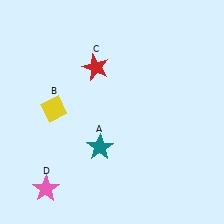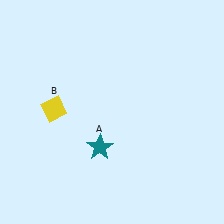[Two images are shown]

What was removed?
The red star (C), the pink star (D) were removed in Image 2.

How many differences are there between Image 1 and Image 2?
There are 2 differences between the two images.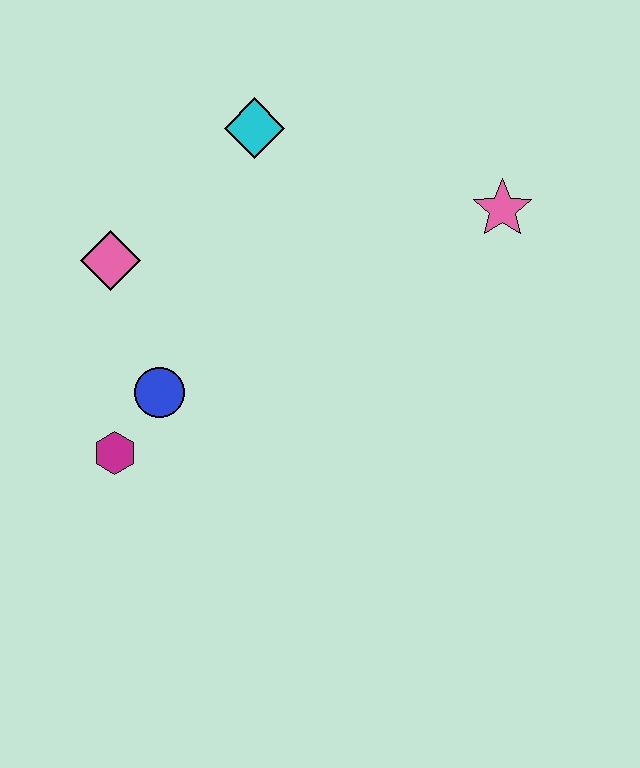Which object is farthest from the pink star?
The magenta hexagon is farthest from the pink star.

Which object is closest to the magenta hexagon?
The blue circle is closest to the magenta hexagon.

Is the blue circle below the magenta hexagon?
No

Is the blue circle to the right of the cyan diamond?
No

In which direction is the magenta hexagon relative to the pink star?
The magenta hexagon is to the left of the pink star.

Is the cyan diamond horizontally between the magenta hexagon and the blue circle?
No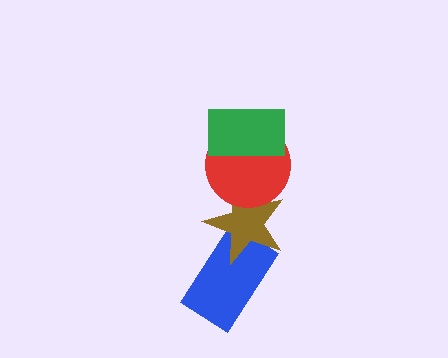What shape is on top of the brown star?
The red circle is on top of the brown star.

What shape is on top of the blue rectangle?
The brown star is on top of the blue rectangle.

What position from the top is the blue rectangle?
The blue rectangle is 4th from the top.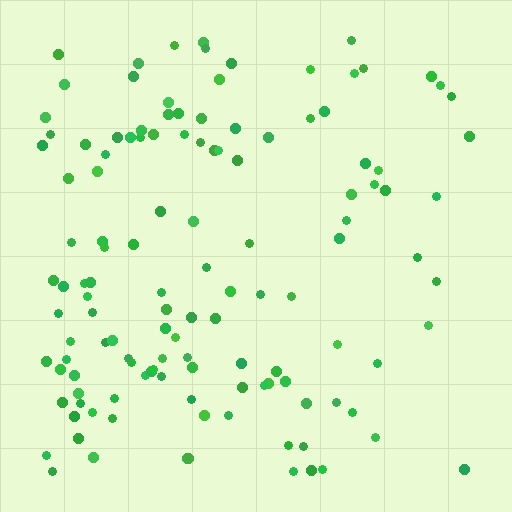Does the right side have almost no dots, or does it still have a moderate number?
Still a moderate number, just noticeably fewer than the left.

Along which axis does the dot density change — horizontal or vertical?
Horizontal.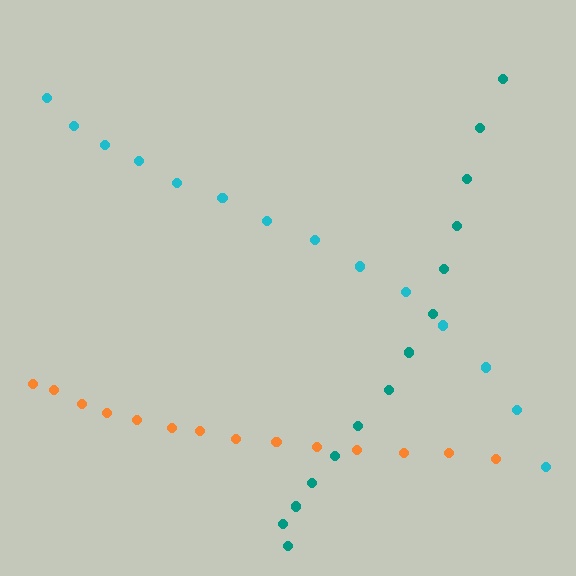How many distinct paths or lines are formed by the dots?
There are 3 distinct paths.